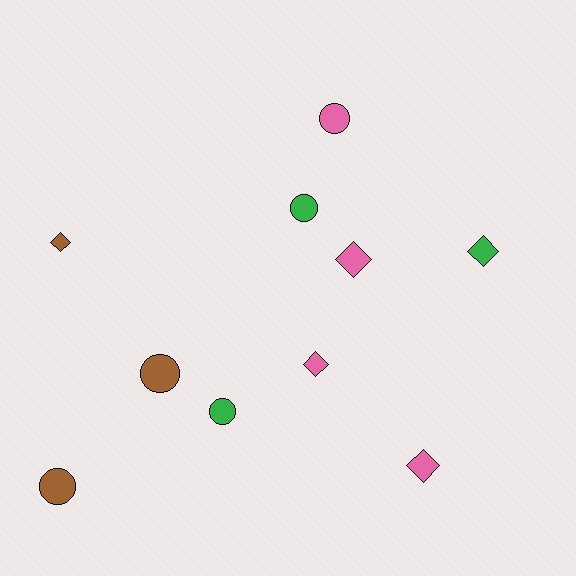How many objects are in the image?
There are 10 objects.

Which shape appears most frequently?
Circle, with 5 objects.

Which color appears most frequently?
Pink, with 4 objects.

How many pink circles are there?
There is 1 pink circle.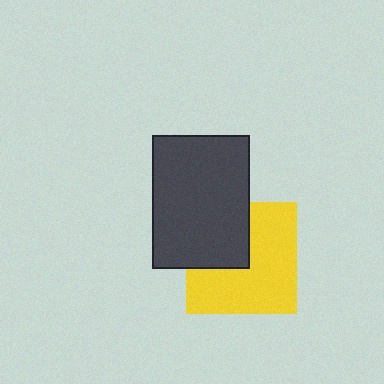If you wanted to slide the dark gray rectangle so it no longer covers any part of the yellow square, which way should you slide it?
Slide it toward the upper-left — that is the most direct way to separate the two shapes.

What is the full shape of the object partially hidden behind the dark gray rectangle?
The partially hidden object is a yellow square.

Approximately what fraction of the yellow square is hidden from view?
Roughly 35% of the yellow square is hidden behind the dark gray rectangle.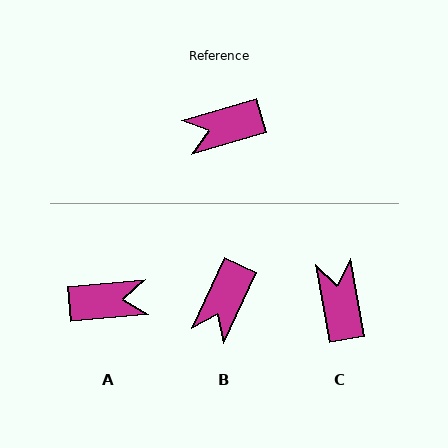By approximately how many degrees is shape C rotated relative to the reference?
Approximately 96 degrees clockwise.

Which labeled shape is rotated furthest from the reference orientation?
A, about 169 degrees away.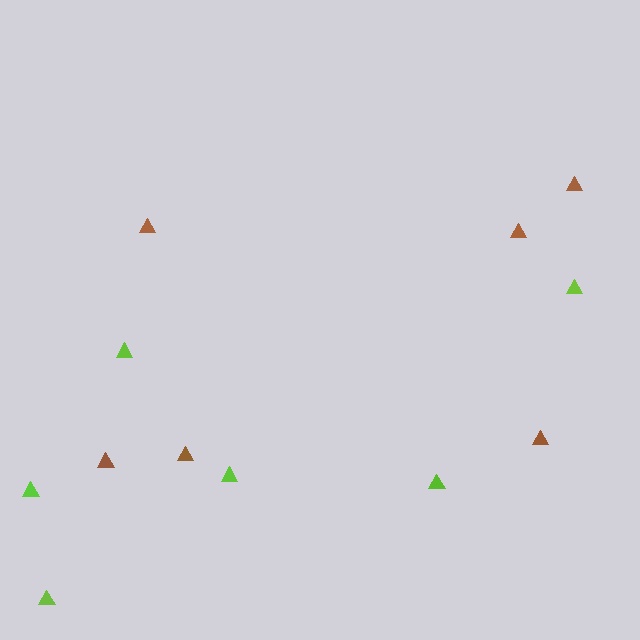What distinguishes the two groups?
There are 2 groups: one group of brown triangles (6) and one group of lime triangles (6).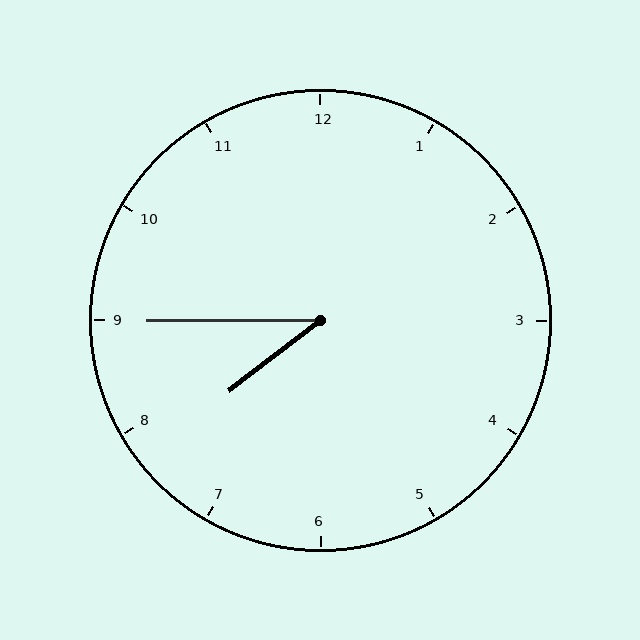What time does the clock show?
7:45.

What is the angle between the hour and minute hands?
Approximately 38 degrees.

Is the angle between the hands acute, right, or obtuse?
It is acute.